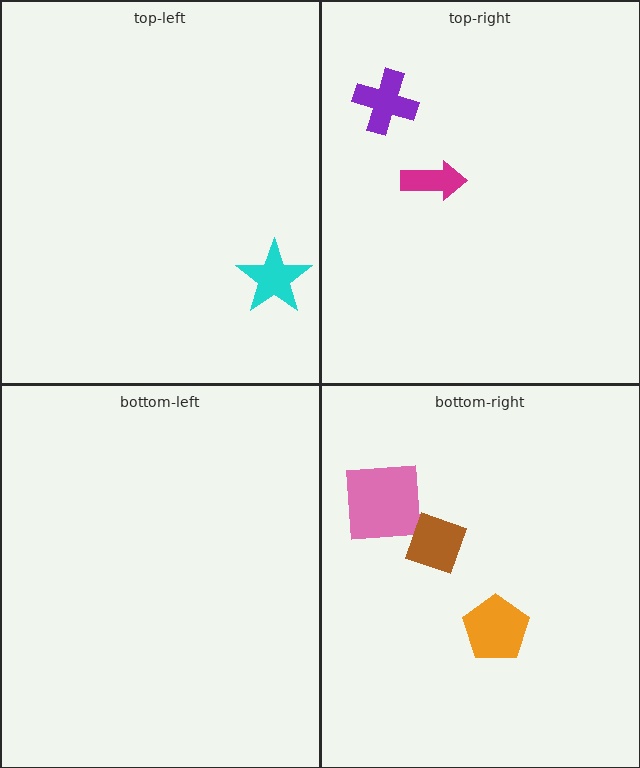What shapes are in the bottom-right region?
The orange pentagon, the pink square, the brown diamond.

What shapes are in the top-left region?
The cyan star.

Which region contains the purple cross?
The top-right region.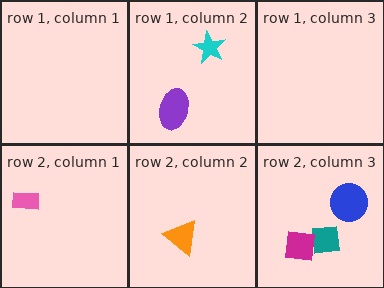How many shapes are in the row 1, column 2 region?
2.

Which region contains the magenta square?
The row 2, column 3 region.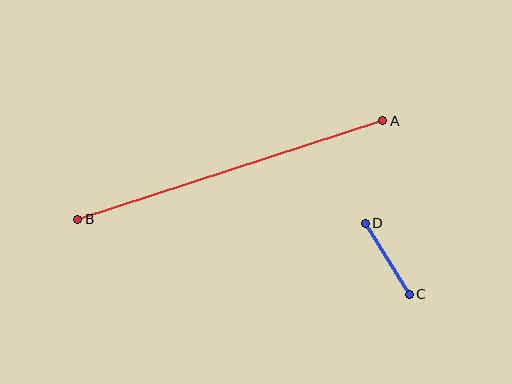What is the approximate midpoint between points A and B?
The midpoint is at approximately (230, 170) pixels.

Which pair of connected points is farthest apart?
Points A and B are farthest apart.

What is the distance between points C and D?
The distance is approximately 84 pixels.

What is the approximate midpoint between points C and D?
The midpoint is at approximately (387, 259) pixels.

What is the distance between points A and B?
The distance is approximately 321 pixels.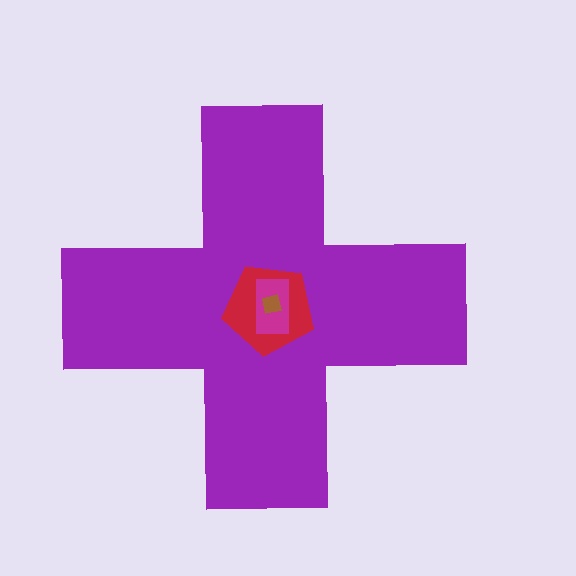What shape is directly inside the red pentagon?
The magenta rectangle.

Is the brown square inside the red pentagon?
Yes.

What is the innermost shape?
The brown square.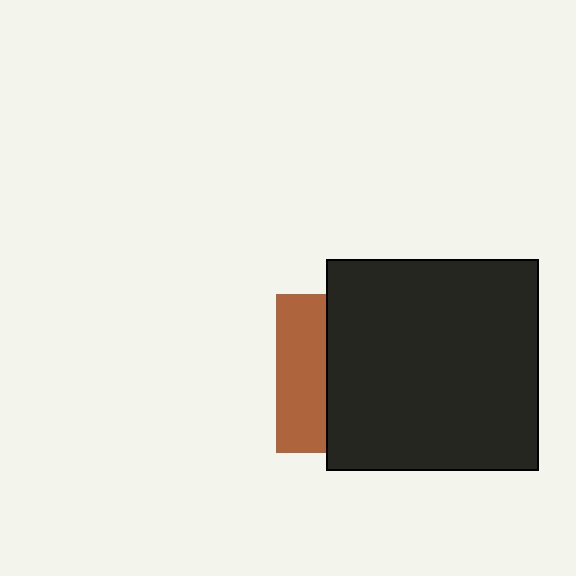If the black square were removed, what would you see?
You would see the complete brown square.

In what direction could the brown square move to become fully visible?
The brown square could move left. That would shift it out from behind the black square entirely.